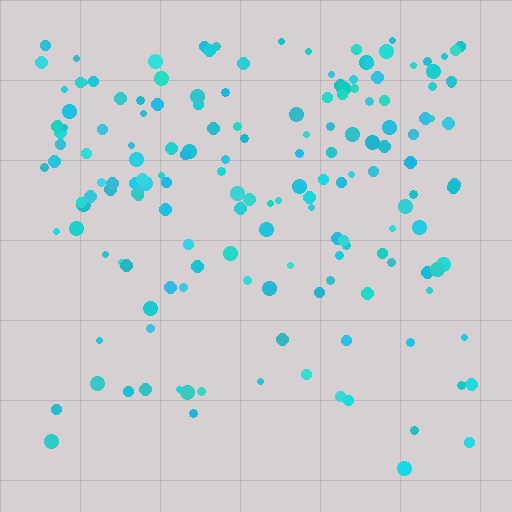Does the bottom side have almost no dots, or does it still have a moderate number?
Still a moderate number, just noticeably fewer than the top.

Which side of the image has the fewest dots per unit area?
The bottom.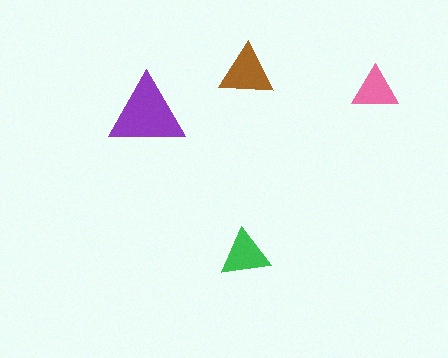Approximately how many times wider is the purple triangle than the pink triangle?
About 1.5 times wider.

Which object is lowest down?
The green triangle is bottommost.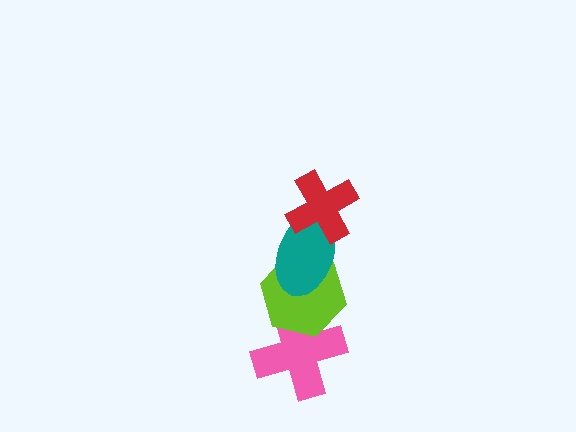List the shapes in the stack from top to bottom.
From top to bottom: the red cross, the teal ellipse, the lime hexagon, the pink cross.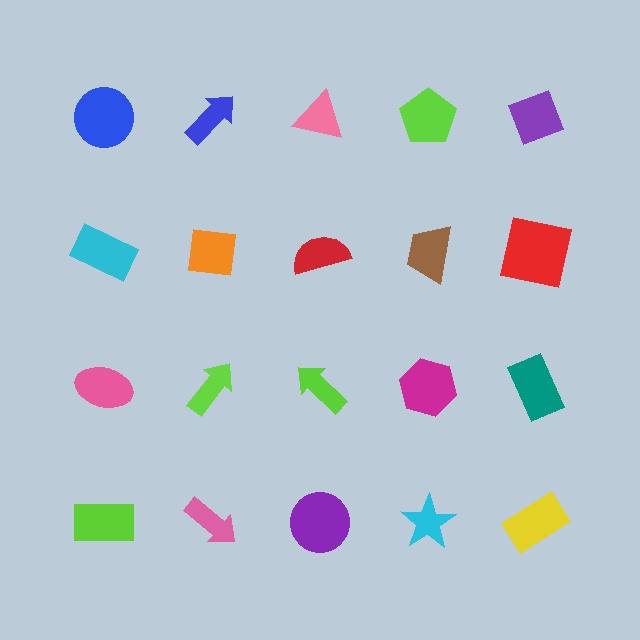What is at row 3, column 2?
A lime arrow.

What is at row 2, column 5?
A red square.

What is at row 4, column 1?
A lime rectangle.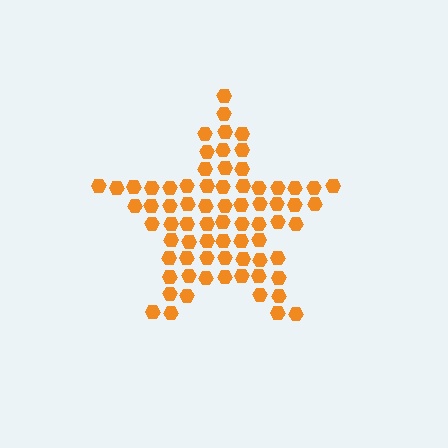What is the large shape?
The large shape is a star.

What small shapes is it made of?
It is made of small hexagons.